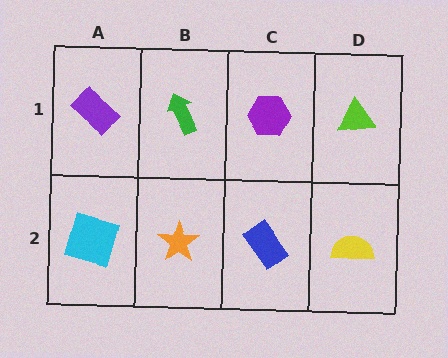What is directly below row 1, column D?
A yellow semicircle.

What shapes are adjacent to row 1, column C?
A blue rectangle (row 2, column C), a green arrow (row 1, column B), a lime triangle (row 1, column D).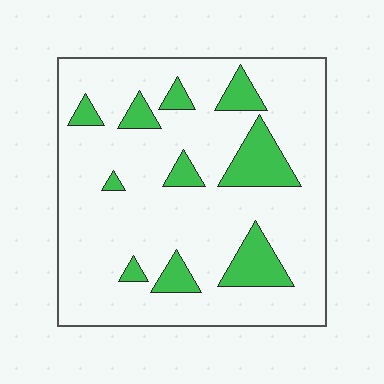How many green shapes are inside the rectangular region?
10.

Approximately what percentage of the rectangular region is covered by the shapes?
Approximately 15%.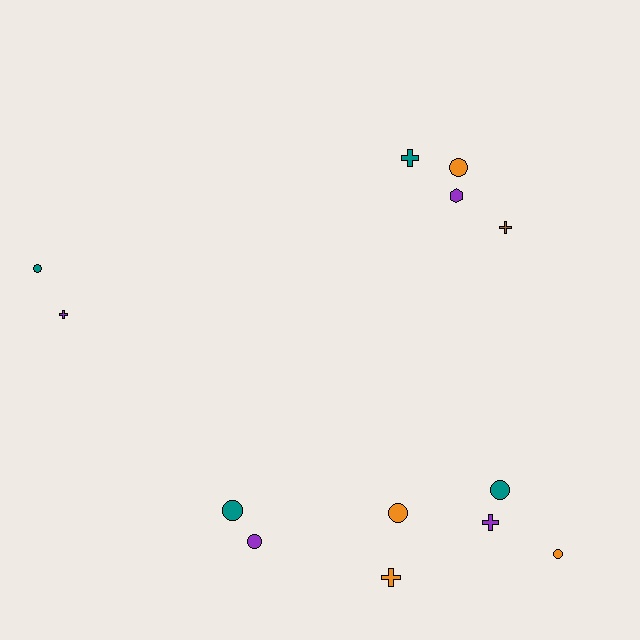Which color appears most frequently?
Orange, with 4 objects.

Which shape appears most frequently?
Circle, with 7 objects.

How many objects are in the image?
There are 13 objects.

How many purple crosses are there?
There are 2 purple crosses.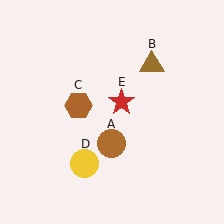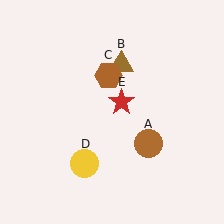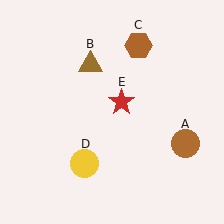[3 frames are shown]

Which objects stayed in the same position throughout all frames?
Yellow circle (object D) and red star (object E) remained stationary.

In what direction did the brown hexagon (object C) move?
The brown hexagon (object C) moved up and to the right.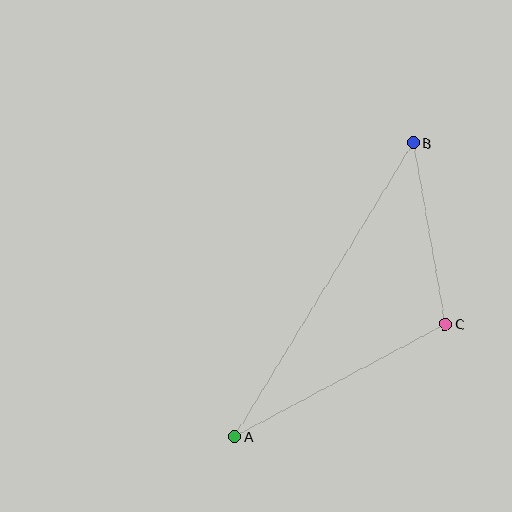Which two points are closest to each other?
Points B and C are closest to each other.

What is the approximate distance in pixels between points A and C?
The distance between A and C is approximately 239 pixels.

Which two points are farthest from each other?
Points A and B are farthest from each other.